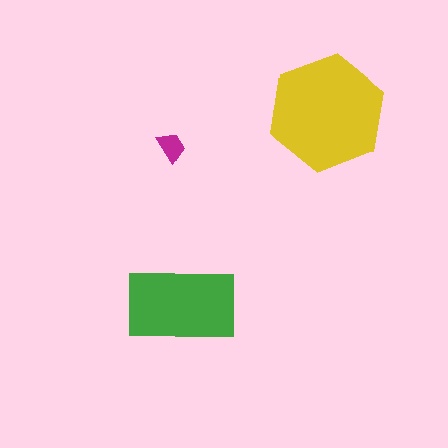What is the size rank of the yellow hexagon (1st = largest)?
1st.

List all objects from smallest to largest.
The magenta trapezoid, the green rectangle, the yellow hexagon.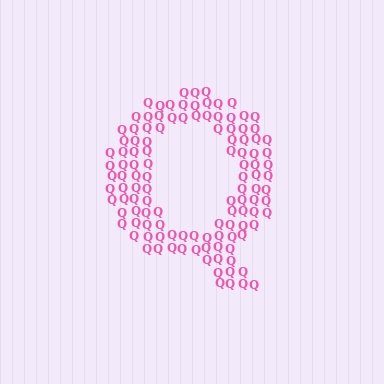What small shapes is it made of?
It is made of small letter Q's.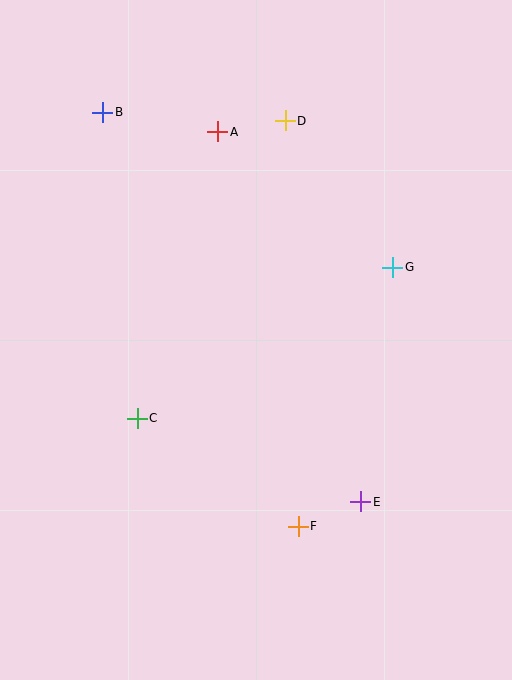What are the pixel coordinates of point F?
Point F is at (298, 526).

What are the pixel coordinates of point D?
Point D is at (285, 121).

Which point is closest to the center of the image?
Point C at (137, 418) is closest to the center.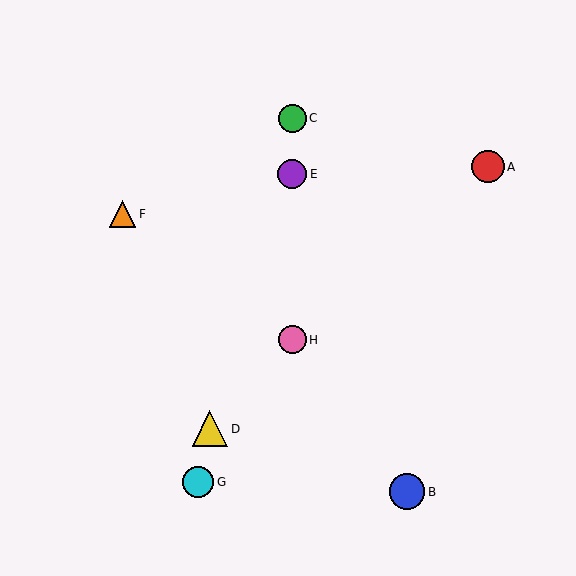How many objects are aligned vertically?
3 objects (C, E, H) are aligned vertically.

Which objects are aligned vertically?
Objects C, E, H are aligned vertically.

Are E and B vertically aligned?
No, E is at x≈292 and B is at x≈407.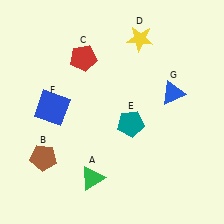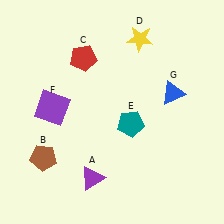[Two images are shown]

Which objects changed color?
A changed from green to purple. F changed from blue to purple.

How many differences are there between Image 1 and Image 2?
There are 2 differences between the two images.